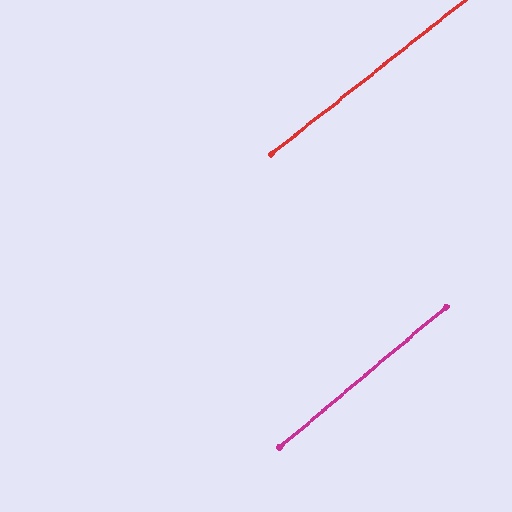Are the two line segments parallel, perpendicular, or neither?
Parallel — their directions differ by only 1.3°.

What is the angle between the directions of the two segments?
Approximately 1 degree.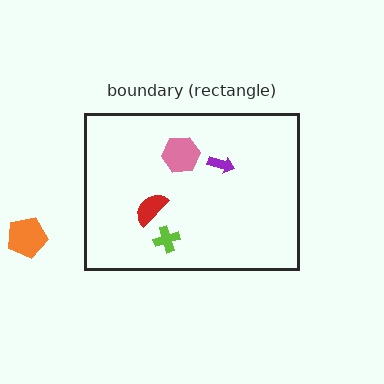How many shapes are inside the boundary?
4 inside, 1 outside.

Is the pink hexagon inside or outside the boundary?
Inside.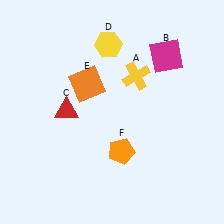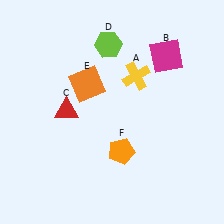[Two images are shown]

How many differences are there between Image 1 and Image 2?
There is 1 difference between the two images.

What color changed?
The hexagon (D) changed from yellow in Image 1 to lime in Image 2.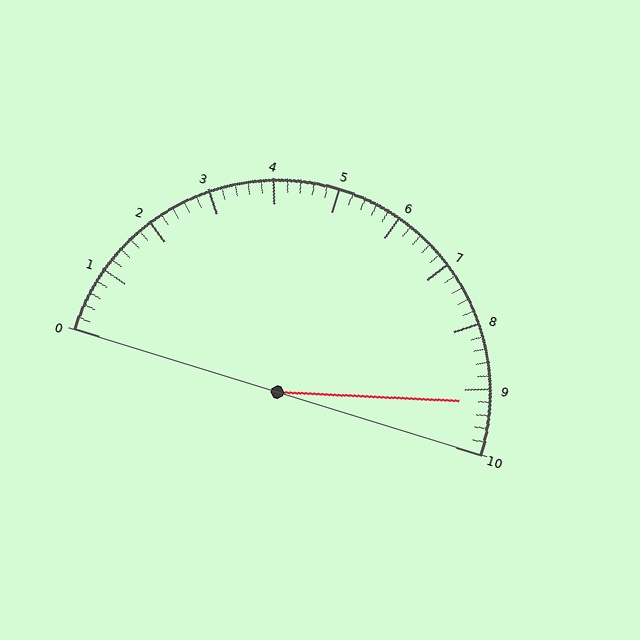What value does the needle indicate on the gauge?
The needle indicates approximately 9.2.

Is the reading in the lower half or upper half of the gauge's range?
The reading is in the upper half of the range (0 to 10).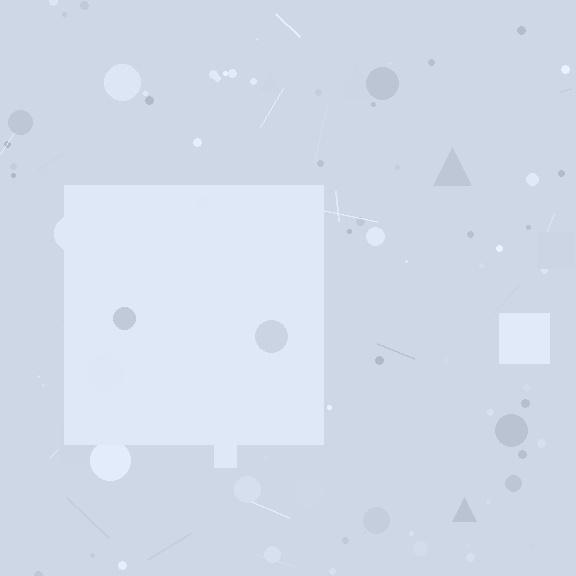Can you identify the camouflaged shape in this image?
The camouflaged shape is a square.